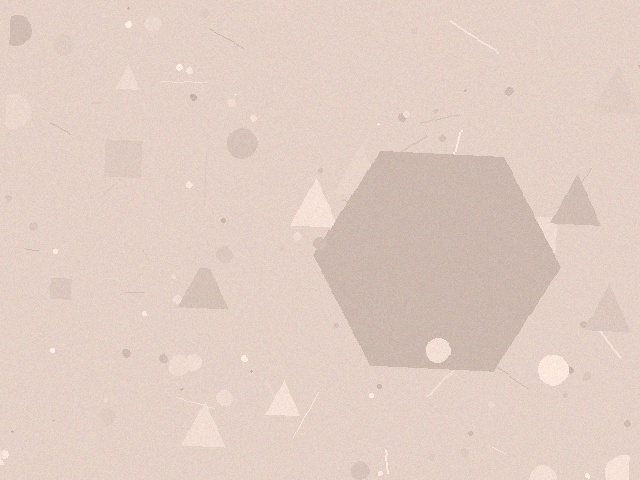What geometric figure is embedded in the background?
A hexagon is embedded in the background.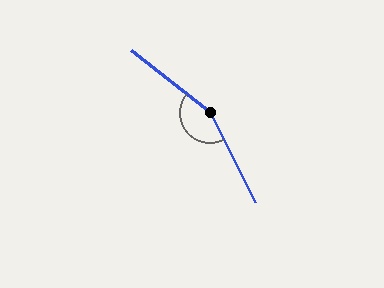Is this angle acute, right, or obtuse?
It is obtuse.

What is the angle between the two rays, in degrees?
Approximately 155 degrees.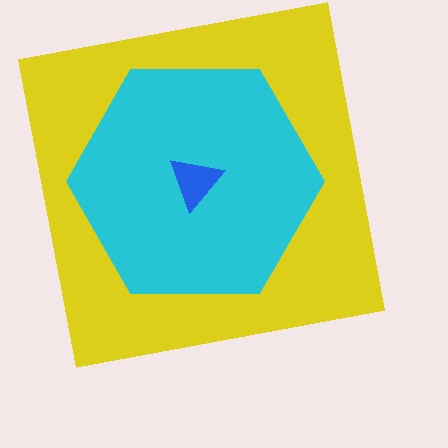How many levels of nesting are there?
3.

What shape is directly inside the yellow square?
The cyan hexagon.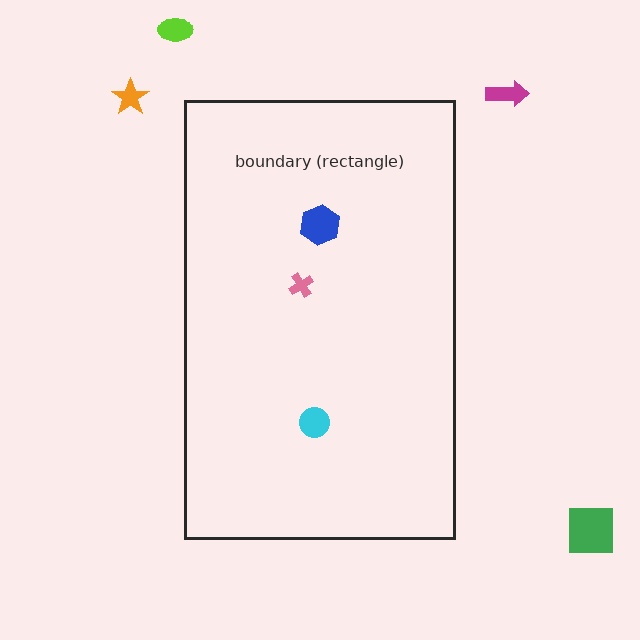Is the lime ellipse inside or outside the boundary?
Outside.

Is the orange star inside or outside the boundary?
Outside.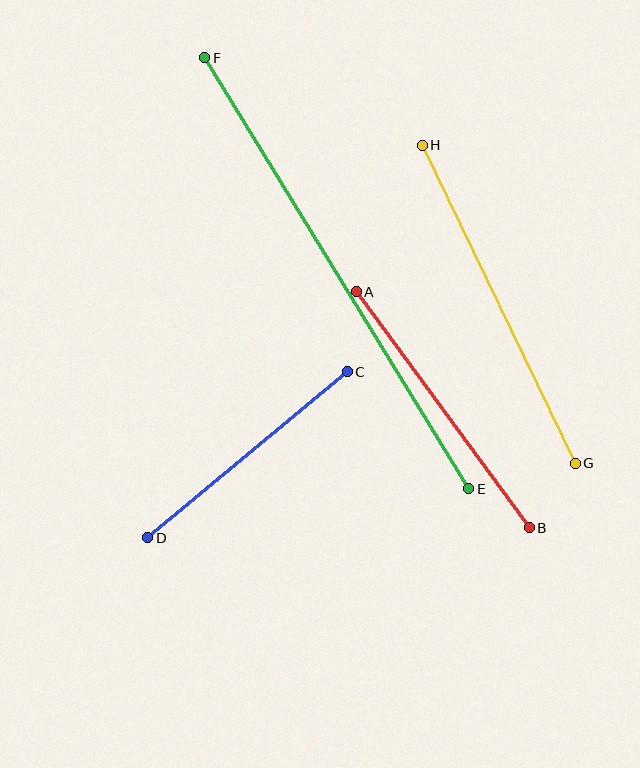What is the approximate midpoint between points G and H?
The midpoint is at approximately (499, 304) pixels.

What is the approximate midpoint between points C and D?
The midpoint is at approximately (247, 455) pixels.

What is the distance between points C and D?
The distance is approximately 259 pixels.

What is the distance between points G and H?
The distance is approximately 353 pixels.